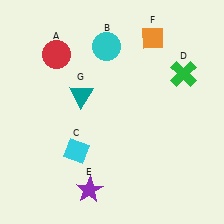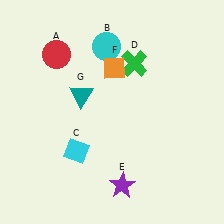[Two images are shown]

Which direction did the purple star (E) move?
The purple star (E) moved right.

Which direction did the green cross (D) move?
The green cross (D) moved left.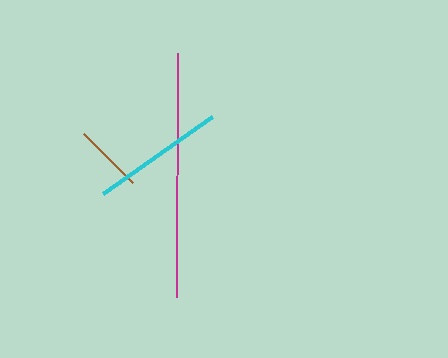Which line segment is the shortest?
The brown line is the shortest at approximately 70 pixels.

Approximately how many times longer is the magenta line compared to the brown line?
The magenta line is approximately 3.5 times the length of the brown line.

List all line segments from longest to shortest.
From longest to shortest: magenta, cyan, brown.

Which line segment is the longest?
The magenta line is the longest at approximately 244 pixels.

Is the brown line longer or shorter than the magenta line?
The magenta line is longer than the brown line.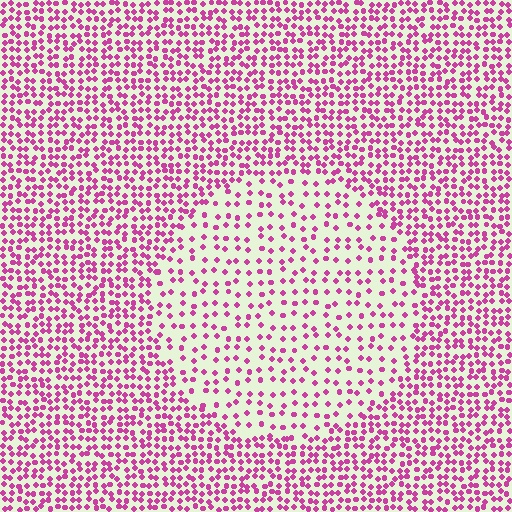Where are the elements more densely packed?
The elements are more densely packed outside the circle boundary.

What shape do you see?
I see a circle.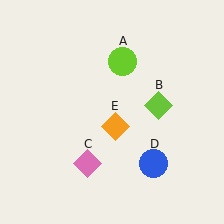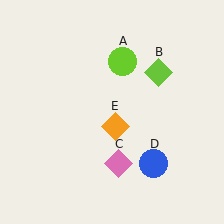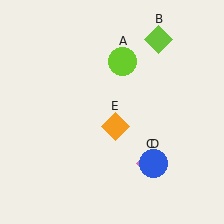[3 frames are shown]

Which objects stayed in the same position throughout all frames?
Lime circle (object A) and blue circle (object D) and orange diamond (object E) remained stationary.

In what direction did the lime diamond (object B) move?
The lime diamond (object B) moved up.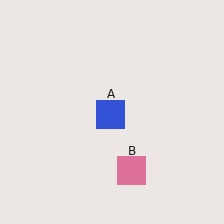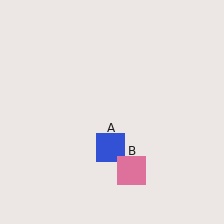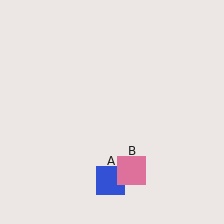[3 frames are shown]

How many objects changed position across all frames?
1 object changed position: blue square (object A).